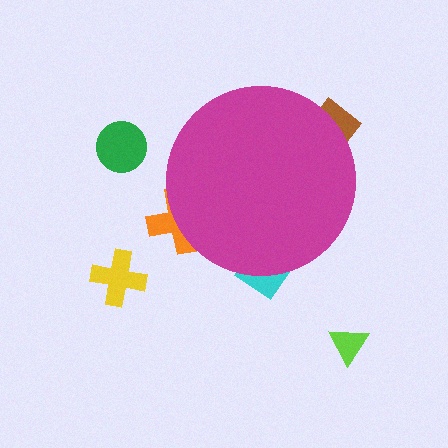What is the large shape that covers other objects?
A magenta circle.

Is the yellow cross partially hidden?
No, the yellow cross is fully visible.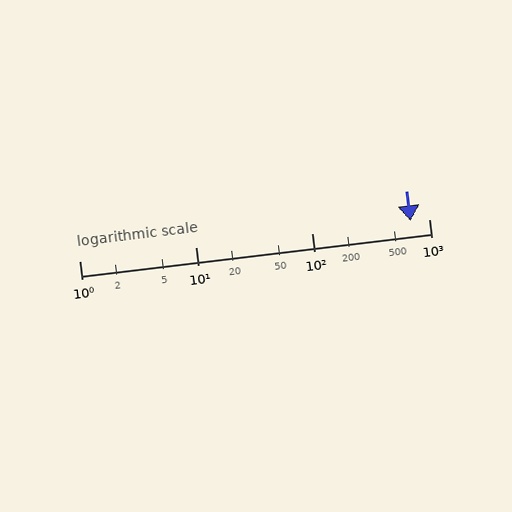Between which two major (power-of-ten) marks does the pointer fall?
The pointer is between 100 and 1000.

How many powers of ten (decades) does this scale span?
The scale spans 3 decades, from 1 to 1000.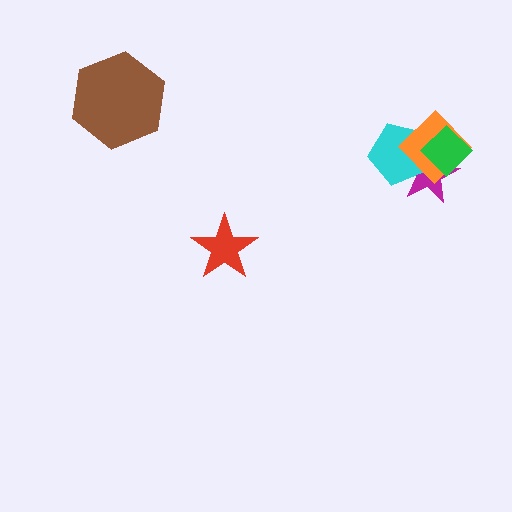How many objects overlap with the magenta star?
3 objects overlap with the magenta star.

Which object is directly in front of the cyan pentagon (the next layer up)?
The orange diamond is directly in front of the cyan pentagon.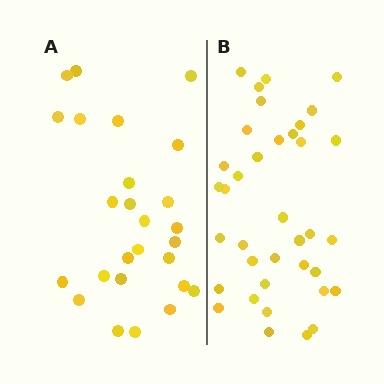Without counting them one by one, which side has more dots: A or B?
Region B (the right region) has more dots.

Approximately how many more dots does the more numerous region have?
Region B has roughly 12 or so more dots than region A.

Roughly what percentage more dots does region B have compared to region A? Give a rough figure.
About 40% more.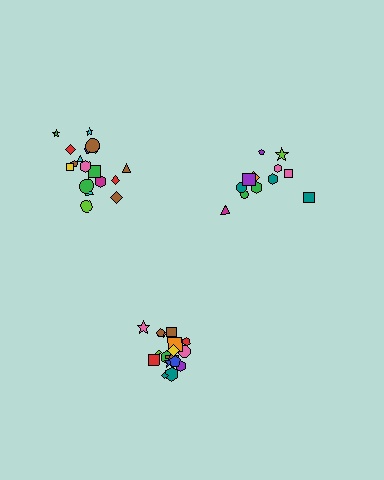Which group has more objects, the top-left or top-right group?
The top-left group.